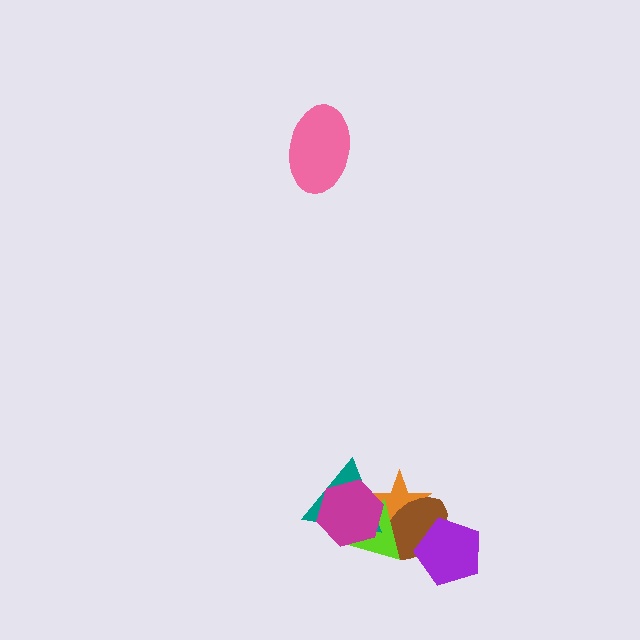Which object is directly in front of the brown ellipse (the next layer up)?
The lime triangle is directly in front of the brown ellipse.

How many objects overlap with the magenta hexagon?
3 objects overlap with the magenta hexagon.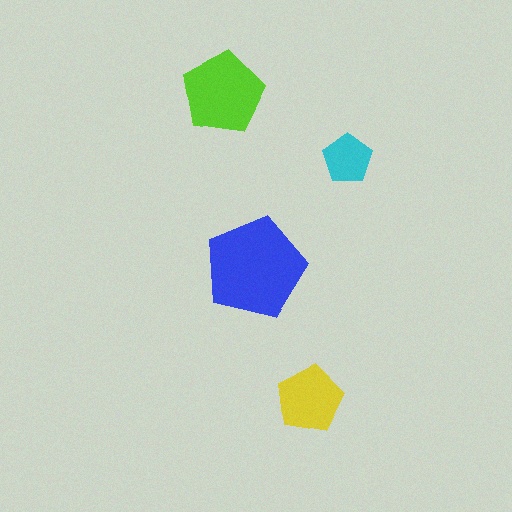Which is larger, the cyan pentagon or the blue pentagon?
The blue one.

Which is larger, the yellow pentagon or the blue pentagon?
The blue one.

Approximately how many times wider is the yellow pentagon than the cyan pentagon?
About 1.5 times wider.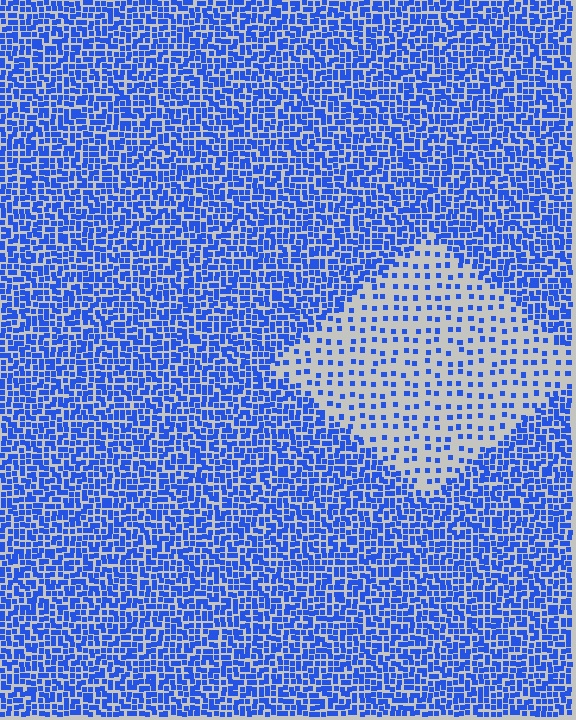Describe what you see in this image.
The image contains small blue elements arranged at two different densities. A diamond-shaped region is visible where the elements are less densely packed than the surrounding area.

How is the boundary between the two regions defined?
The boundary is defined by a change in element density (approximately 3.0x ratio). All elements are the same color, size, and shape.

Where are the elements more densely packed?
The elements are more densely packed outside the diamond boundary.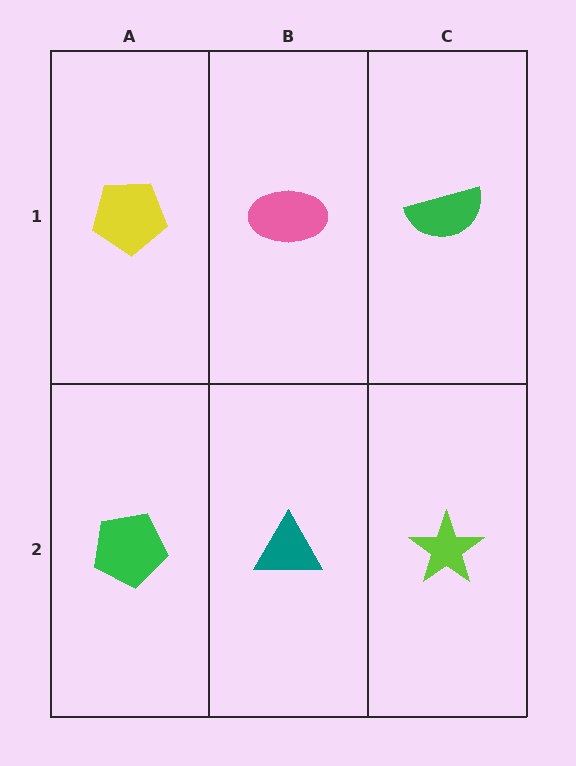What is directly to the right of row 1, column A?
A pink ellipse.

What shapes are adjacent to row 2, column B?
A pink ellipse (row 1, column B), a green pentagon (row 2, column A), a lime star (row 2, column C).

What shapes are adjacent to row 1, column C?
A lime star (row 2, column C), a pink ellipse (row 1, column B).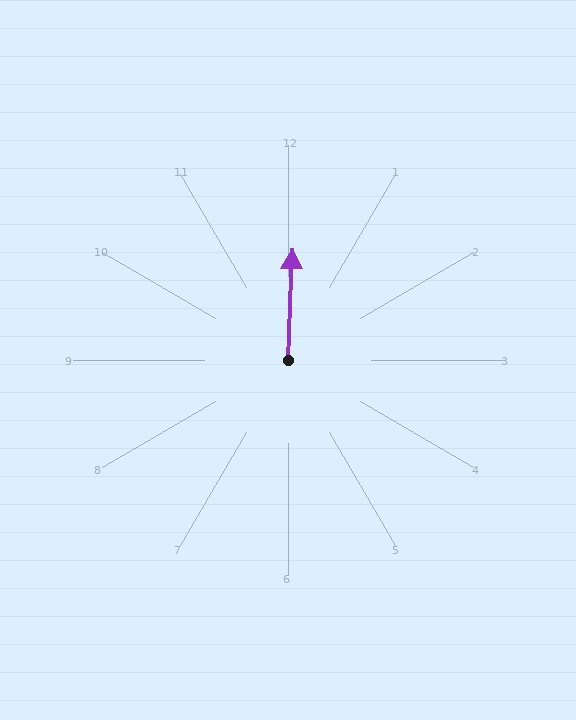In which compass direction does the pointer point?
North.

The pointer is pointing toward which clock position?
Roughly 12 o'clock.